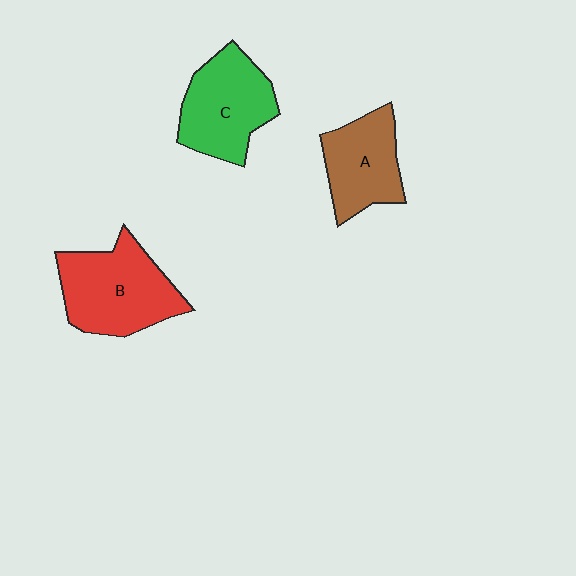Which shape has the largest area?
Shape B (red).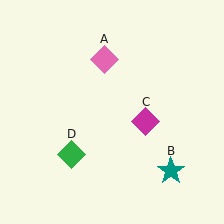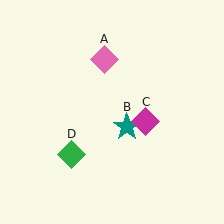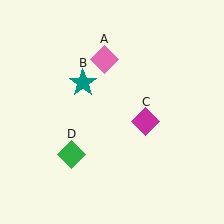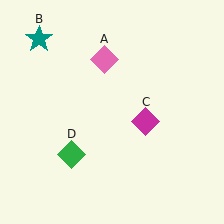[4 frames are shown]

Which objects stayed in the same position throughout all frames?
Pink diamond (object A) and magenta diamond (object C) and green diamond (object D) remained stationary.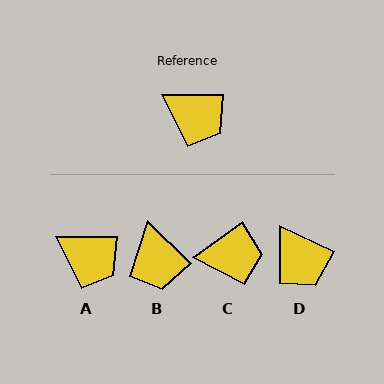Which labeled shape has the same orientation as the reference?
A.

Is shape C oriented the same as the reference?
No, it is off by about 36 degrees.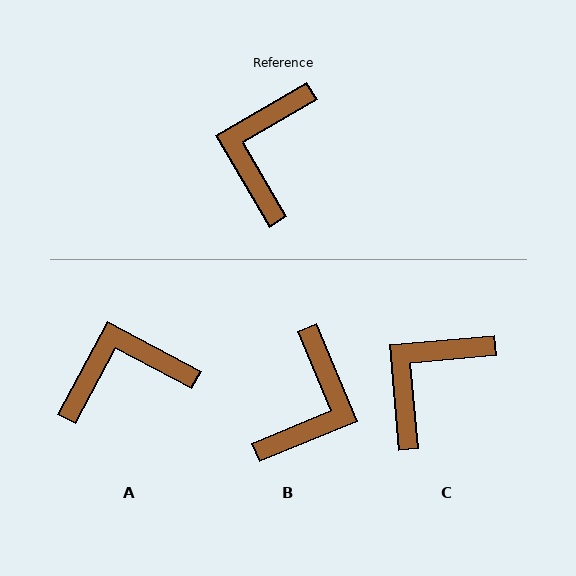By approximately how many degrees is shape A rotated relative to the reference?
Approximately 59 degrees clockwise.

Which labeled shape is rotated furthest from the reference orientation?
B, about 172 degrees away.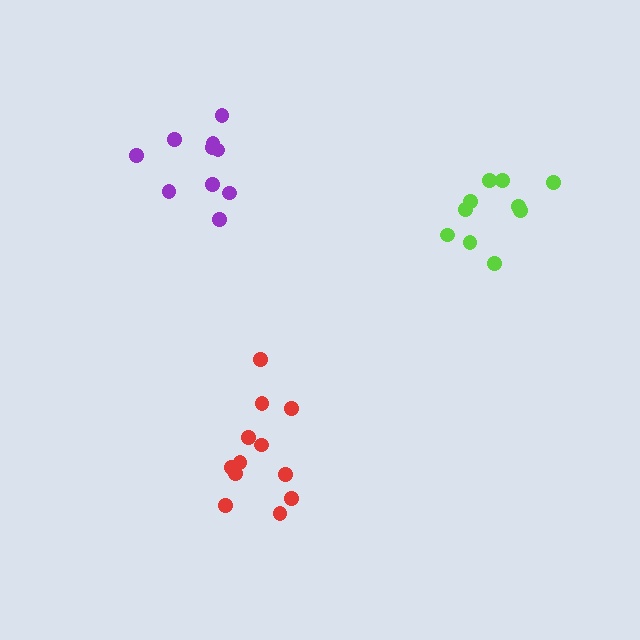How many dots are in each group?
Group 1: 10 dots, Group 2: 13 dots, Group 3: 10 dots (33 total).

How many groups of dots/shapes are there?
There are 3 groups.